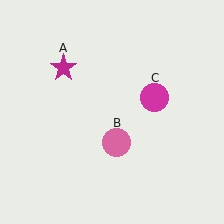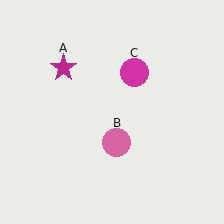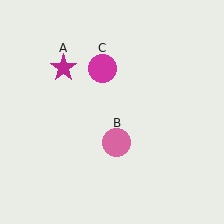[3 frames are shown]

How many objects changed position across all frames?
1 object changed position: magenta circle (object C).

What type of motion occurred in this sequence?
The magenta circle (object C) rotated counterclockwise around the center of the scene.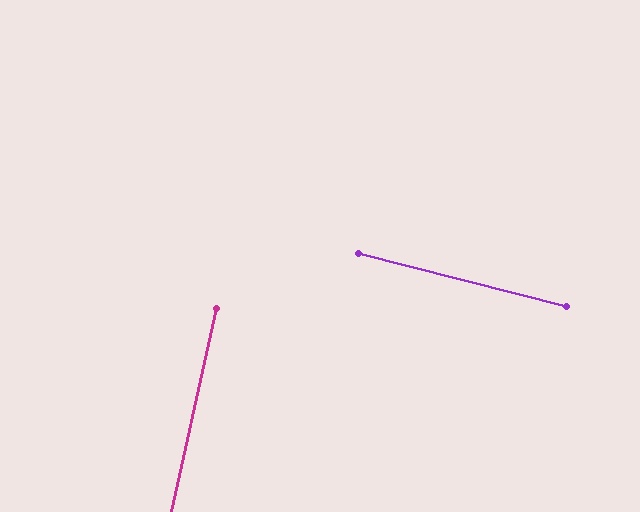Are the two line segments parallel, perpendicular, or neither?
Perpendicular — they meet at approximately 88°.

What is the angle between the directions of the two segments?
Approximately 88 degrees.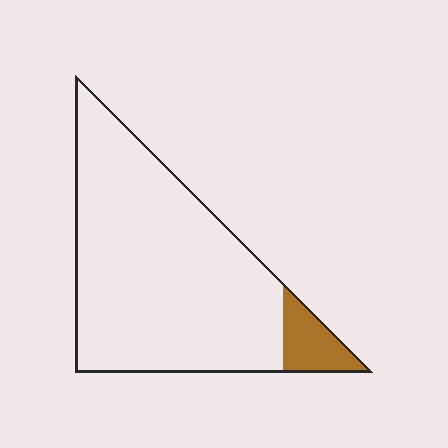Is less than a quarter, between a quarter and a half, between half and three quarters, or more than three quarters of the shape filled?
Less than a quarter.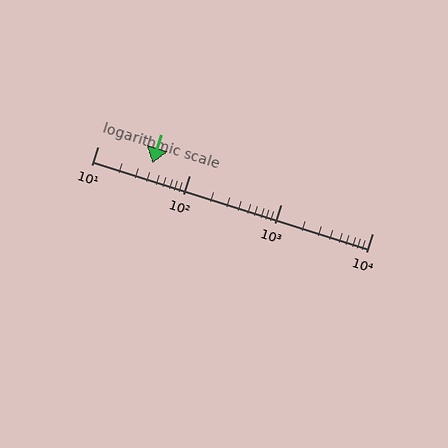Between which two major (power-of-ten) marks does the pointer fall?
The pointer is between 10 and 100.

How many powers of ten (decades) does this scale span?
The scale spans 3 decades, from 10 to 10000.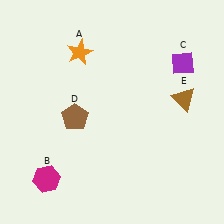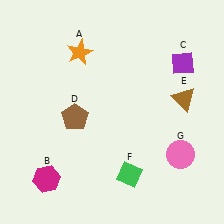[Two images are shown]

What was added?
A green diamond (F), a pink circle (G) were added in Image 2.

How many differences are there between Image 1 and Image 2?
There are 2 differences between the two images.